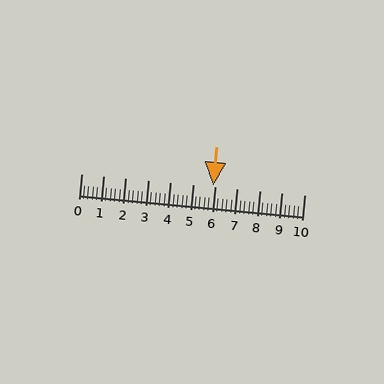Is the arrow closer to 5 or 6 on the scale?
The arrow is closer to 6.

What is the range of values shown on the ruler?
The ruler shows values from 0 to 10.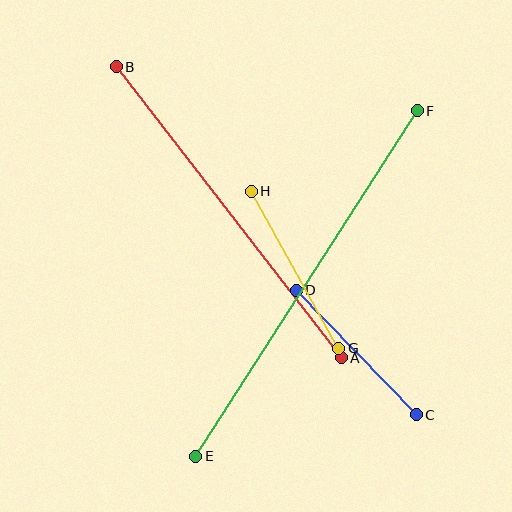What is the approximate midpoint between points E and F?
The midpoint is at approximately (306, 284) pixels.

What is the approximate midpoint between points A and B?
The midpoint is at approximately (229, 212) pixels.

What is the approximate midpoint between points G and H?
The midpoint is at approximately (295, 270) pixels.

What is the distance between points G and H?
The distance is approximately 180 pixels.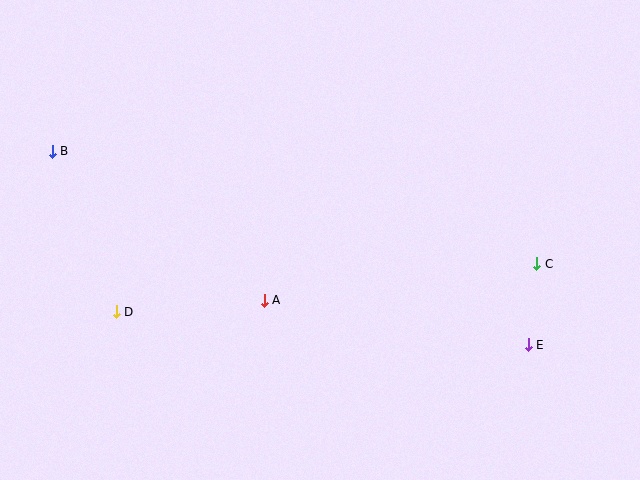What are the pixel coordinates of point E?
Point E is at (528, 345).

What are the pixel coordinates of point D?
Point D is at (116, 312).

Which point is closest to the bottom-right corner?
Point E is closest to the bottom-right corner.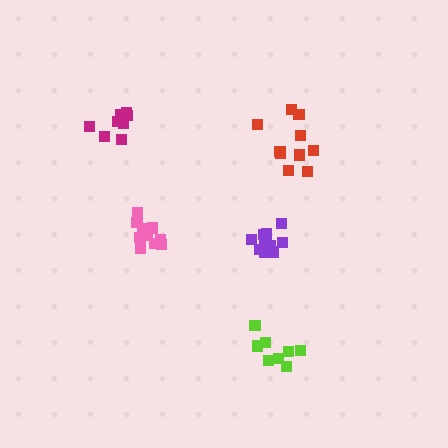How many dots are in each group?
Group 1: 8 dots, Group 2: 11 dots, Group 3: 10 dots, Group 4: 9 dots, Group 5: 12 dots (50 total).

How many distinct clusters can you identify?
There are 5 distinct clusters.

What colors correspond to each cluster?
The clusters are colored: lime, pink, red, magenta, purple.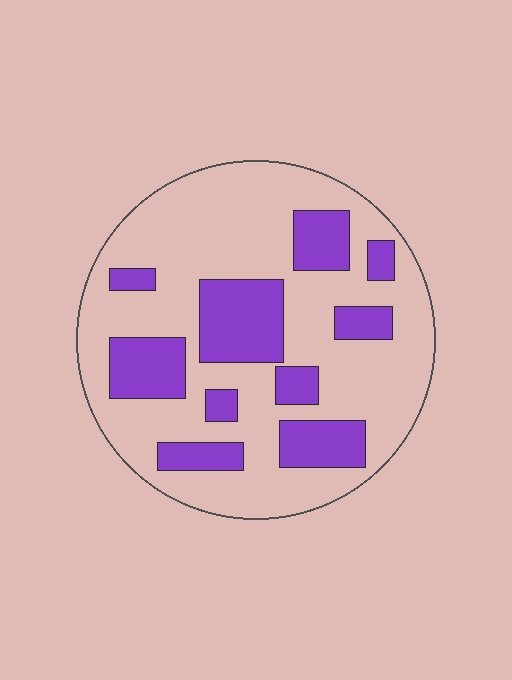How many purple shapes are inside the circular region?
10.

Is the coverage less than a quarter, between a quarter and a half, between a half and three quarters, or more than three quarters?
Between a quarter and a half.